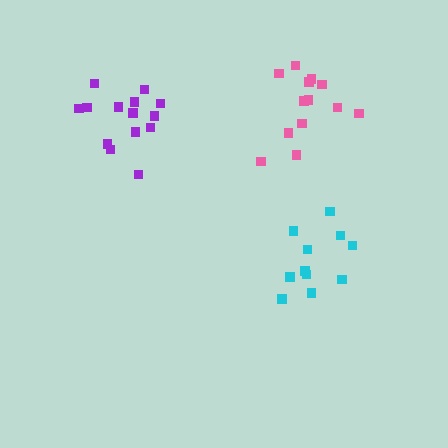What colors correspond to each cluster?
The clusters are colored: cyan, pink, purple.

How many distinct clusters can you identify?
There are 3 distinct clusters.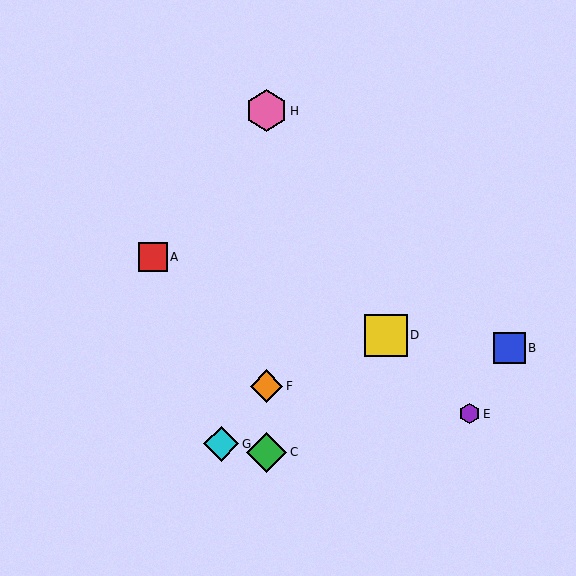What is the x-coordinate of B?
Object B is at x≈509.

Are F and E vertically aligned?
No, F is at x≈267 and E is at x≈469.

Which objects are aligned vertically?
Objects C, F, H are aligned vertically.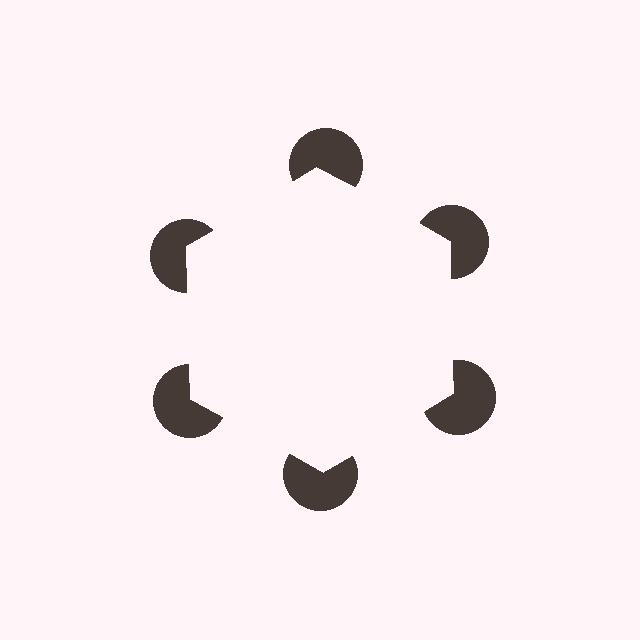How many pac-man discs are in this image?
There are 6 — one at each vertex of the illusory hexagon.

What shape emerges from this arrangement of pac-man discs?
An illusory hexagon — its edges are inferred from the aligned wedge cuts in the pac-man discs, not physically drawn.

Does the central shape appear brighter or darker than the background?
It typically appears slightly brighter than the background, even though no actual brightness change is drawn.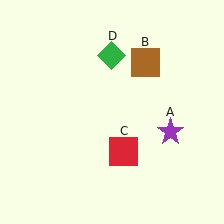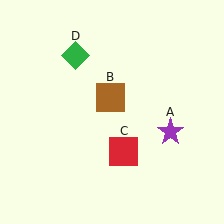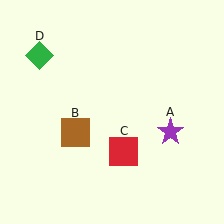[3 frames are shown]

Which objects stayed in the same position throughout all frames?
Purple star (object A) and red square (object C) remained stationary.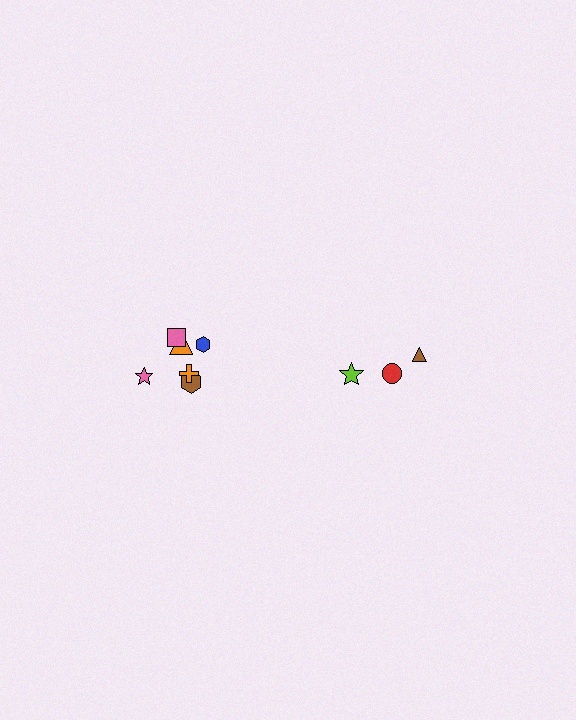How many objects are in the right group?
There are 3 objects.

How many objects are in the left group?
There are 6 objects.